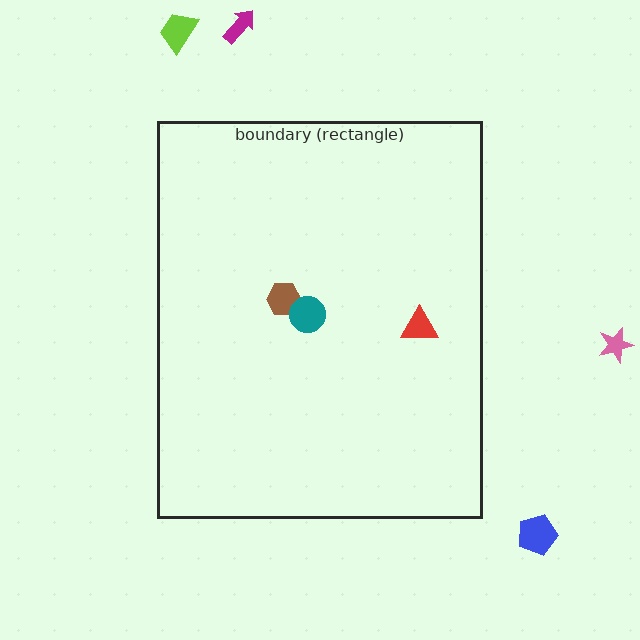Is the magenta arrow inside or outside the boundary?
Outside.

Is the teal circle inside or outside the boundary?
Inside.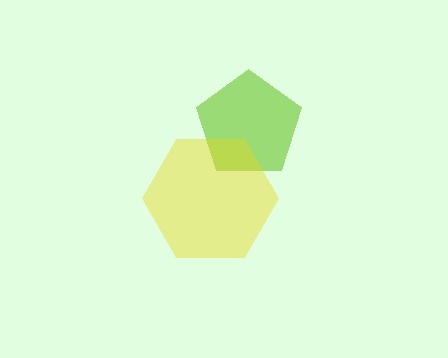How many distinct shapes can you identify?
There are 2 distinct shapes: a lime pentagon, a yellow hexagon.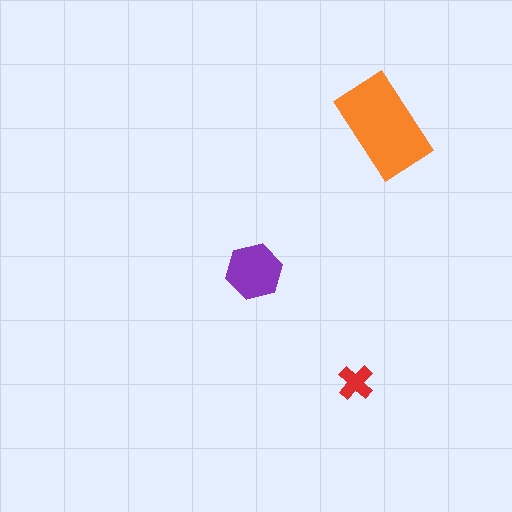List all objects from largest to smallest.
The orange rectangle, the purple hexagon, the red cross.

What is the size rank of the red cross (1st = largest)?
3rd.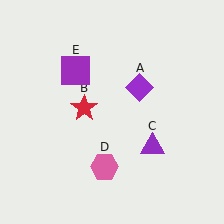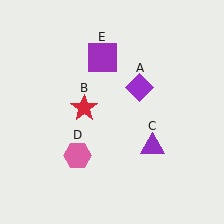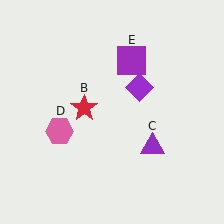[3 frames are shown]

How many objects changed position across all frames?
2 objects changed position: pink hexagon (object D), purple square (object E).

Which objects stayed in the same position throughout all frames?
Purple diamond (object A) and red star (object B) and purple triangle (object C) remained stationary.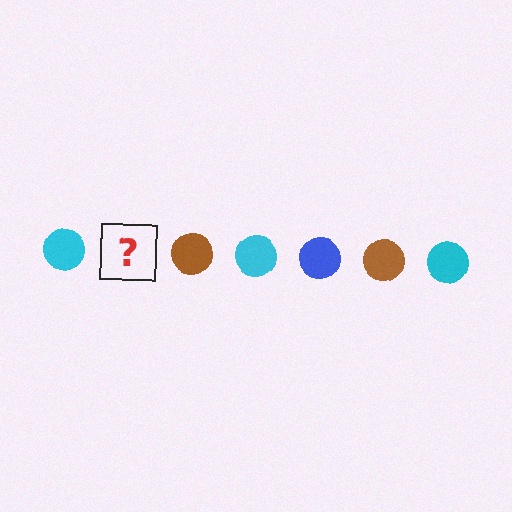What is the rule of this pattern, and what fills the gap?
The rule is that the pattern cycles through cyan, blue, brown circles. The gap should be filled with a blue circle.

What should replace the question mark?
The question mark should be replaced with a blue circle.